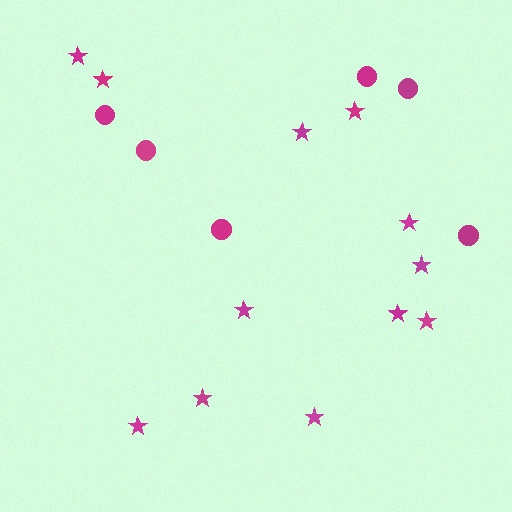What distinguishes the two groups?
There are 2 groups: one group of circles (6) and one group of stars (12).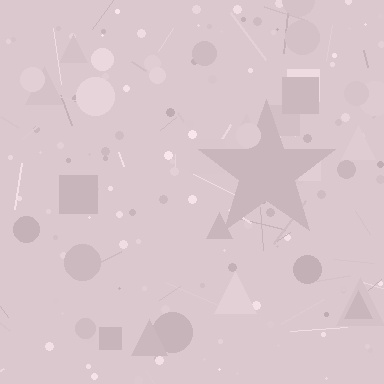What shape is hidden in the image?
A star is hidden in the image.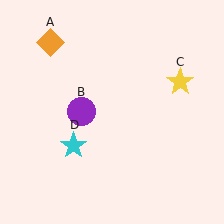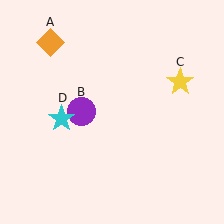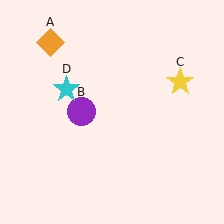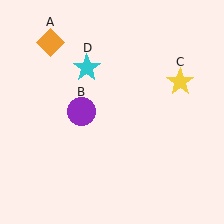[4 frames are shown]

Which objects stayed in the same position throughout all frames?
Orange diamond (object A) and purple circle (object B) and yellow star (object C) remained stationary.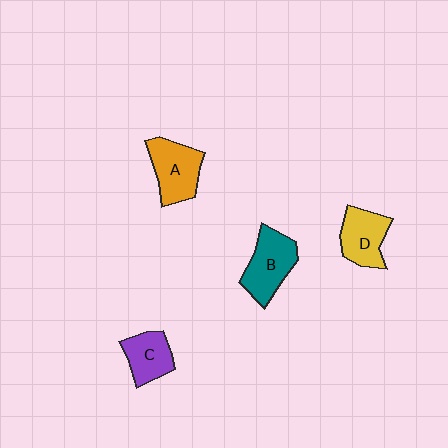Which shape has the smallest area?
Shape C (purple).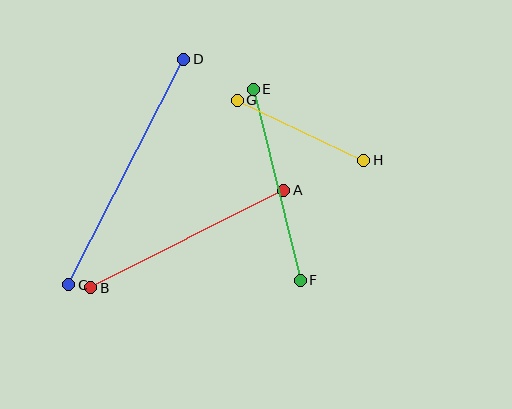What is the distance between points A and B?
The distance is approximately 216 pixels.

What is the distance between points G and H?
The distance is approximately 140 pixels.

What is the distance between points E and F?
The distance is approximately 197 pixels.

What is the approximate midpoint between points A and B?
The midpoint is at approximately (187, 239) pixels.